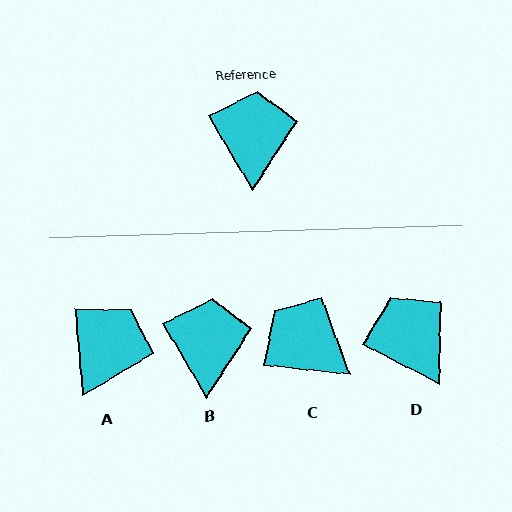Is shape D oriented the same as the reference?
No, it is off by about 32 degrees.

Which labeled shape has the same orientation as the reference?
B.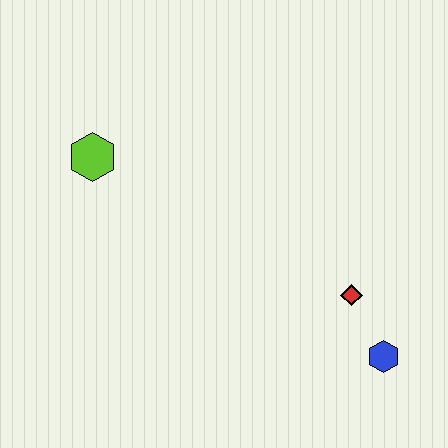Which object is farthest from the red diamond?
The lime hexagon is farthest from the red diamond.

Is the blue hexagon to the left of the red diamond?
No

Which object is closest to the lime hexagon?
The red diamond is closest to the lime hexagon.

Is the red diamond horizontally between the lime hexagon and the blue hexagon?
Yes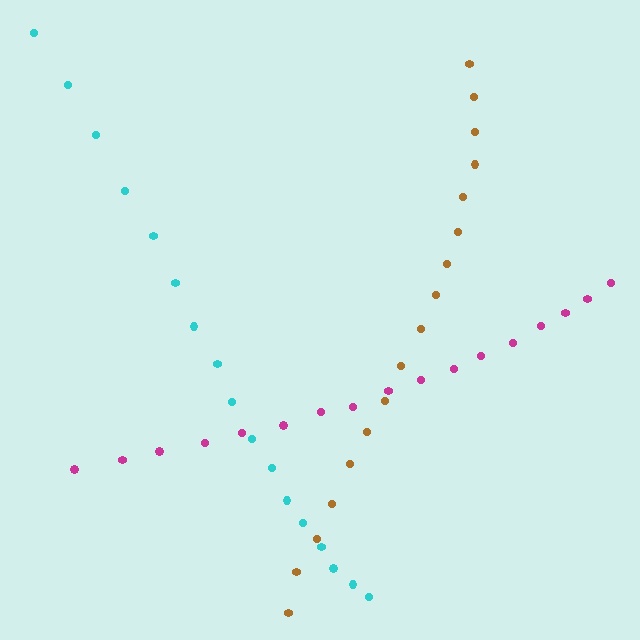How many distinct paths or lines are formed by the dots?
There are 3 distinct paths.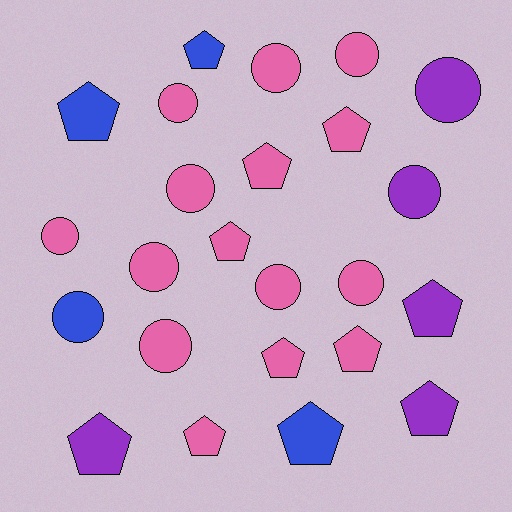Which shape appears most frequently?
Circle, with 12 objects.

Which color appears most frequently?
Pink, with 15 objects.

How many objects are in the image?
There are 24 objects.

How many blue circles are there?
There is 1 blue circle.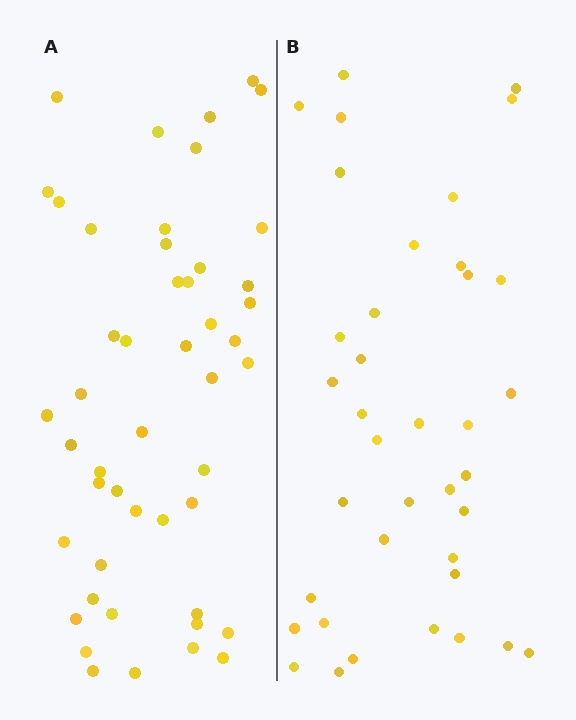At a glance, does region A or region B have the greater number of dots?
Region A (the left region) has more dots.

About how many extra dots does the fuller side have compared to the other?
Region A has roughly 10 or so more dots than region B.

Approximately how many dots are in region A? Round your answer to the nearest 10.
About 50 dots. (The exact count is 48, which rounds to 50.)